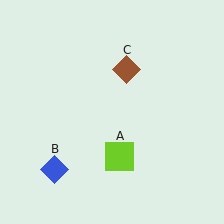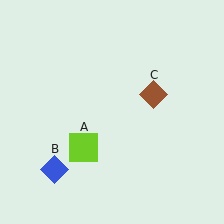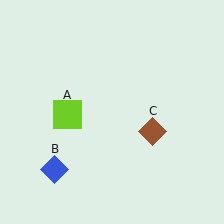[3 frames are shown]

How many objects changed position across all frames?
2 objects changed position: lime square (object A), brown diamond (object C).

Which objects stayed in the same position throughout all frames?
Blue diamond (object B) remained stationary.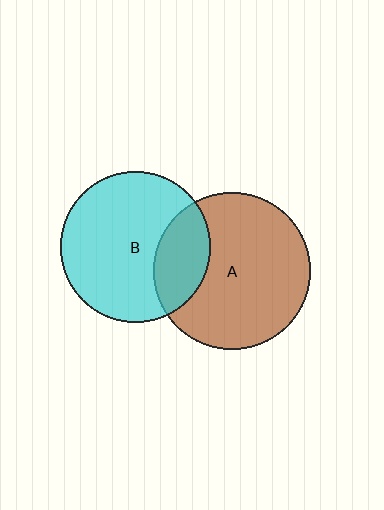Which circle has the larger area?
Circle A (brown).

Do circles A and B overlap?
Yes.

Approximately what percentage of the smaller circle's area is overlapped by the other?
Approximately 25%.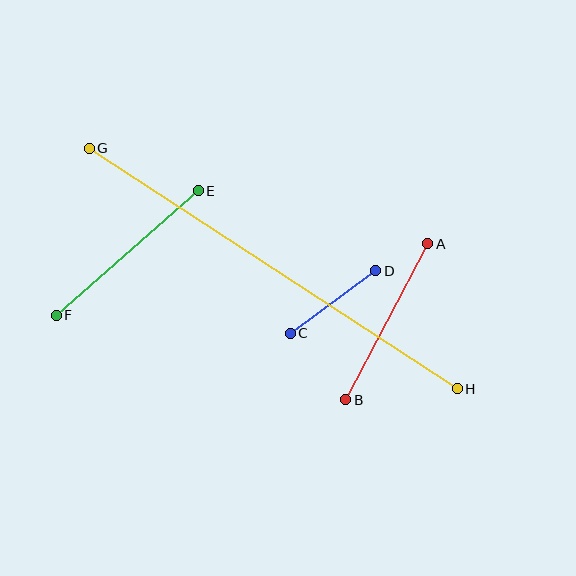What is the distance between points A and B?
The distance is approximately 177 pixels.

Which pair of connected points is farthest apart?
Points G and H are farthest apart.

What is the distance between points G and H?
The distance is approximately 440 pixels.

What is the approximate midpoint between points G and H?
The midpoint is at approximately (273, 269) pixels.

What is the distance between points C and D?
The distance is approximately 106 pixels.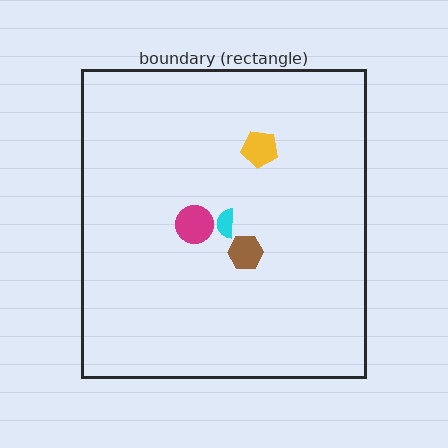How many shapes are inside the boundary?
4 inside, 0 outside.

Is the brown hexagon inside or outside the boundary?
Inside.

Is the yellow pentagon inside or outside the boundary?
Inside.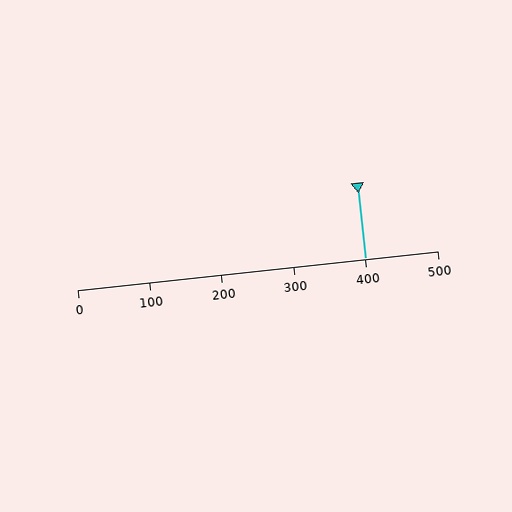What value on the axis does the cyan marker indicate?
The marker indicates approximately 400.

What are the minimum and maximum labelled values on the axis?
The axis runs from 0 to 500.